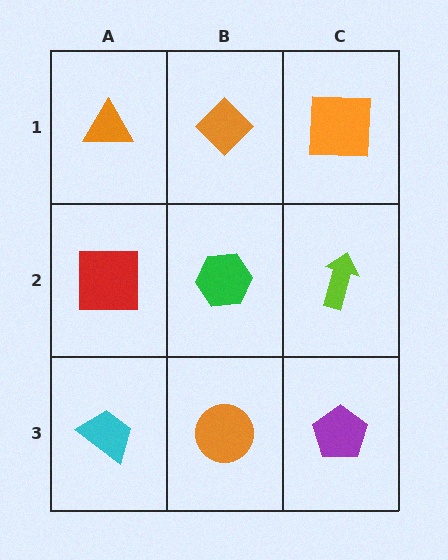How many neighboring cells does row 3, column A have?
2.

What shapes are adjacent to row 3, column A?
A red square (row 2, column A), an orange circle (row 3, column B).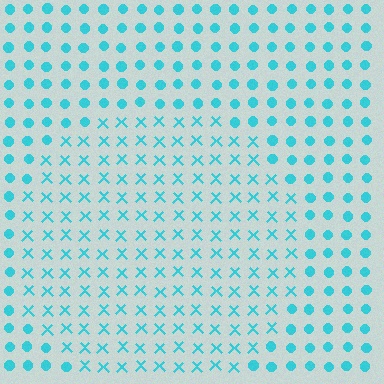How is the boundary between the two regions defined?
The boundary is defined by a change in element shape: X marks inside vs. circles outside. All elements share the same color and spacing.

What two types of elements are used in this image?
The image uses X marks inside the circle region and circles outside it.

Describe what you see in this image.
The image is filled with small cyan elements arranged in a uniform grid. A circle-shaped region contains X marks, while the surrounding area contains circles. The boundary is defined purely by the change in element shape.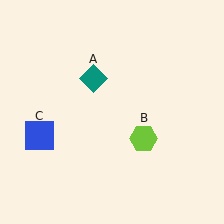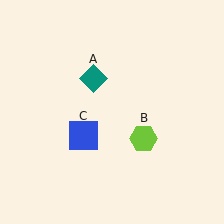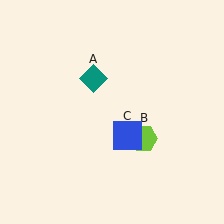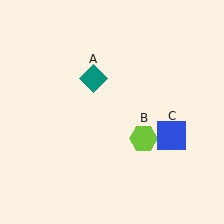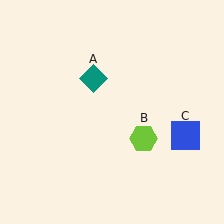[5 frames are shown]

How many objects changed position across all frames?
1 object changed position: blue square (object C).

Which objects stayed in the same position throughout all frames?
Teal diamond (object A) and lime hexagon (object B) remained stationary.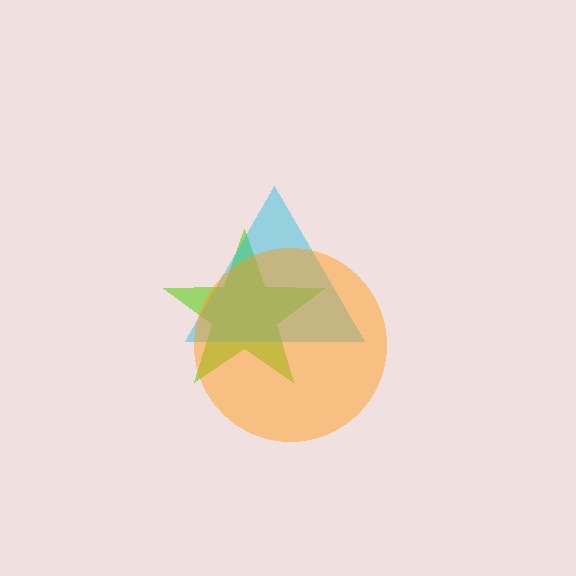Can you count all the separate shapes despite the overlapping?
Yes, there are 3 separate shapes.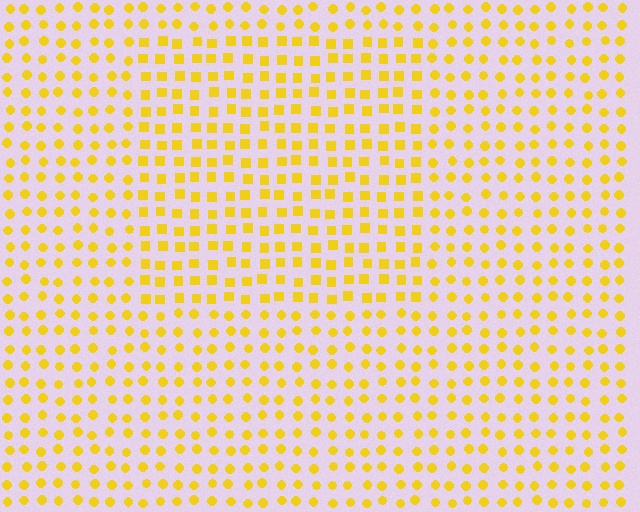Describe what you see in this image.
The image is filled with small yellow elements arranged in a uniform grid. A rectangle-shaped region contains squares, while the surrounding area contains circles. The boundary is defined purely by the change in element shape.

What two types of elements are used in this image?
The image uses squares inside the rectangle region and circles outside it.